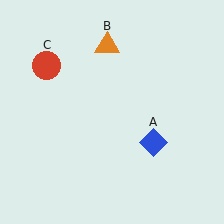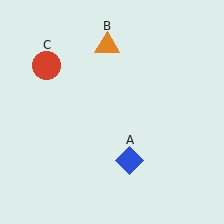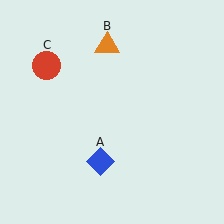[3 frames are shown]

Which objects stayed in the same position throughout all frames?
Orange triangle (object B) and red circle (object C) remained stationary.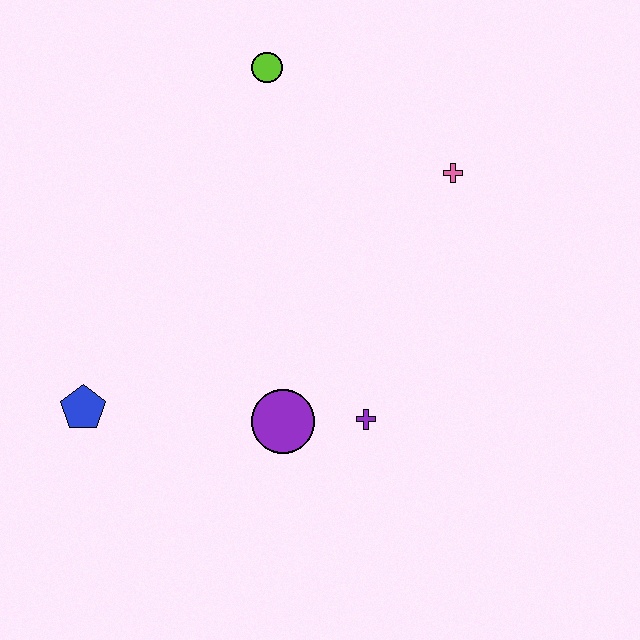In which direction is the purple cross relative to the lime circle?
The purple cross is below the lime circle.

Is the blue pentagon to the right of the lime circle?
No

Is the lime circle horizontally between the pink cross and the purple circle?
No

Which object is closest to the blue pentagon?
The purple circle is closest to the blue pentagon.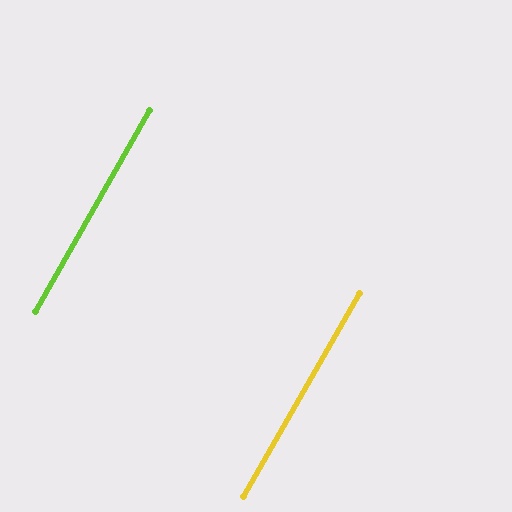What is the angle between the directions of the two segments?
Approximately 1 degree.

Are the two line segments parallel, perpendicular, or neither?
Parallel — their directions differ by only 0.5°.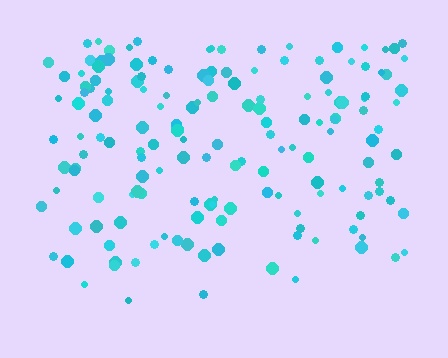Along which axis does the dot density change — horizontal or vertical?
Vertical.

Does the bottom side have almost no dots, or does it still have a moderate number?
Still a moderate number, just noticeably fewer than the top.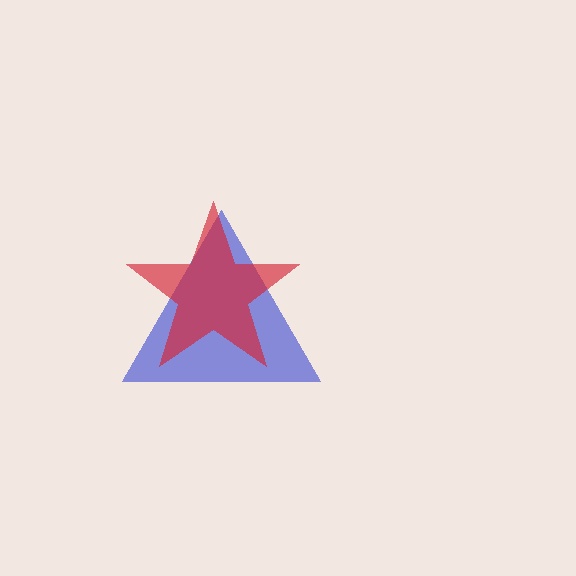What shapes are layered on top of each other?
The layered shapes are: a blue triangle, a red star.